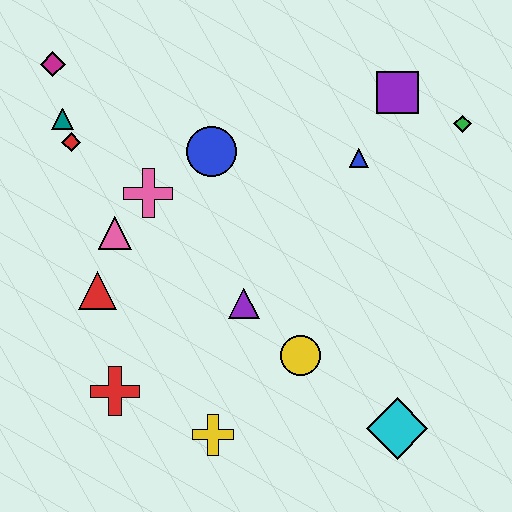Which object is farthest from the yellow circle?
The magenta diamond is farthest from the yellow circle.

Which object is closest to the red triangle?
The pink triangle is closest to the red triangle.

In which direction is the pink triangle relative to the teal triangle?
The pink triangle is below the teal triangle.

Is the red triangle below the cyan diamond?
No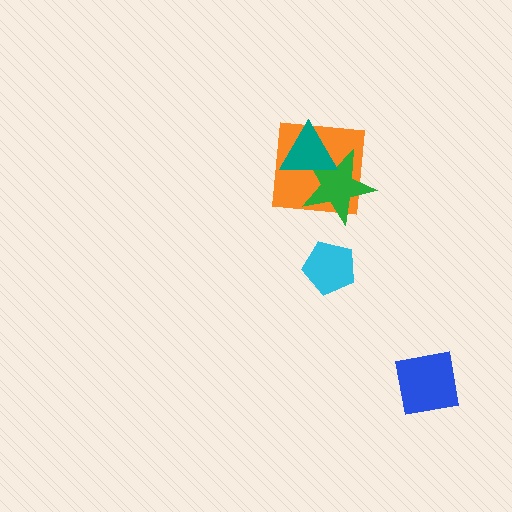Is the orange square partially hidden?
Yes, it is partially covered by another shape.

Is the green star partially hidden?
Yes, it is partially covered by another shape.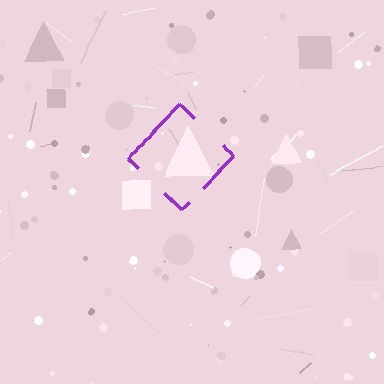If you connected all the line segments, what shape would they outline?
They would outline a diamond.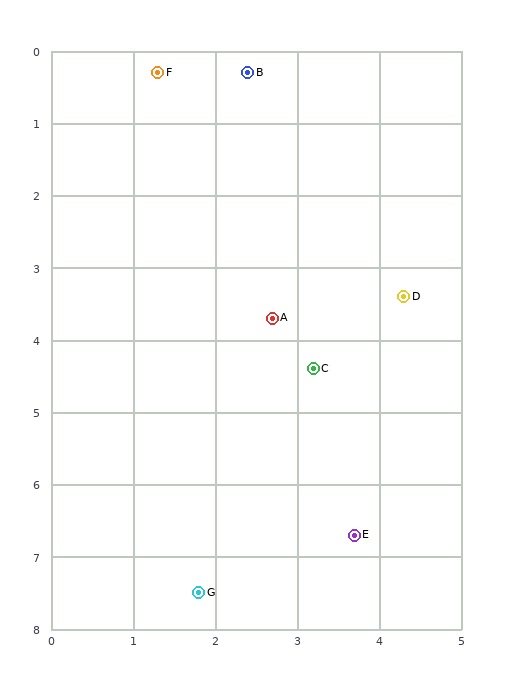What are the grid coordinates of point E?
Point E is at approximately (3.7, 6.7).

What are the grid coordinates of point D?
Point D is at approximately (4.3, 3.4).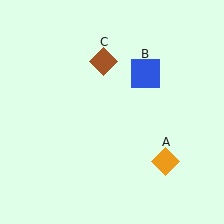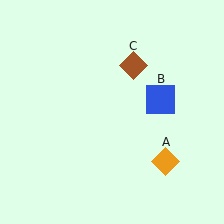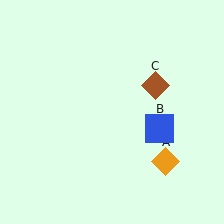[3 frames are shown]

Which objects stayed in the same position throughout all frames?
Orange diamond (object A) remained stationary.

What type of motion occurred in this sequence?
The blue square (object B), brown diamond (object C) rotated clockwise around the center of the scene.